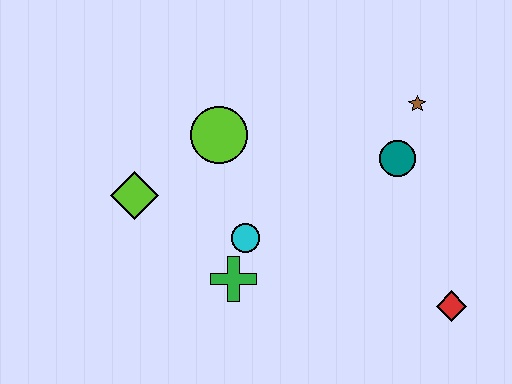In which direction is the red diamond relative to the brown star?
The red diamond is below the brown star.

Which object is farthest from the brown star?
The lime diamond is farthest from the brown star.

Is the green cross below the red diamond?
No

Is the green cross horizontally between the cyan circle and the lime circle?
Yes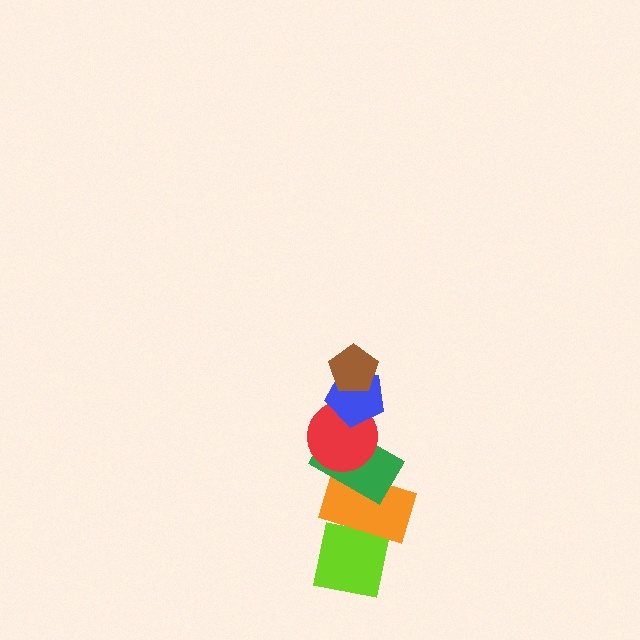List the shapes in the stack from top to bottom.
From top to bottom: the brown pentagon, the blue pentagon, the red circle, the green rectangle, the orange rectangle, the lime square.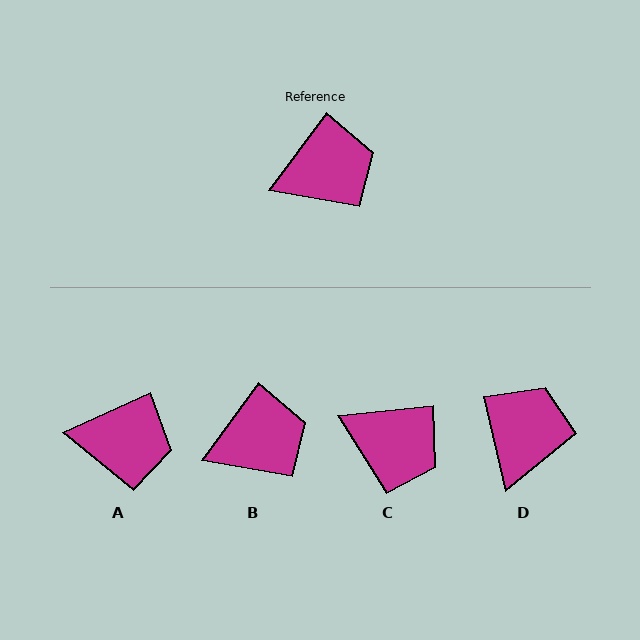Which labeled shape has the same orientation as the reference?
B.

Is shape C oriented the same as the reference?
No, it is off by about 48 degrees.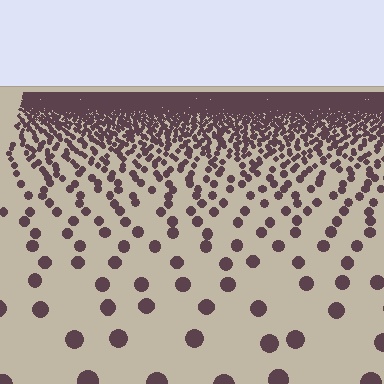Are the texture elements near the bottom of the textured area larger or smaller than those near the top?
Larger. Near the bottom, elements are closer to the viewer and appear at a bigger on-screen size.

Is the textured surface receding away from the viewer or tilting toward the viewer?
The surface is receding away from the viewer. Texture elements get smaller and denser toward the top.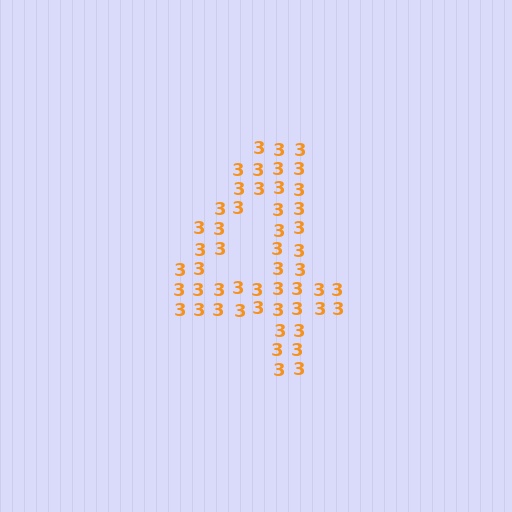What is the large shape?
The large shape is the digit 4.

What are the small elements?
The small elements are digit 3's.